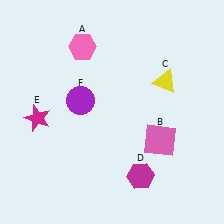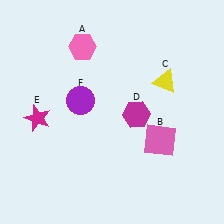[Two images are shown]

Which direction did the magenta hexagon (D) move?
The magenta hexagon (D) moved up.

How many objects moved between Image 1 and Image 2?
1 object moved between the two images.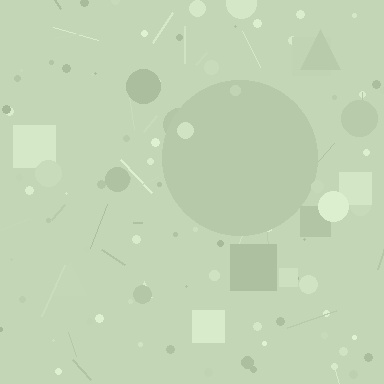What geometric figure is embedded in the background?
A circle is embedded in the background.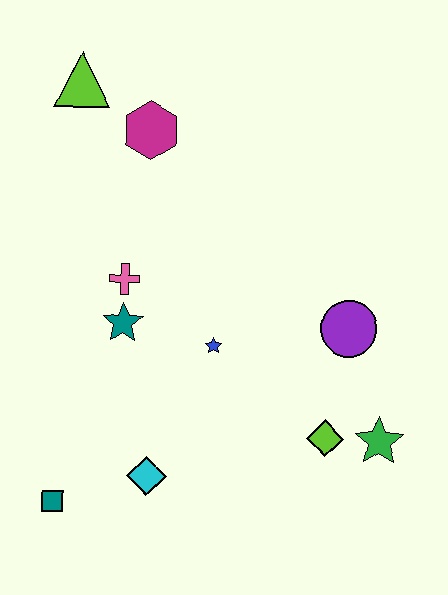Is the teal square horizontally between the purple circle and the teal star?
No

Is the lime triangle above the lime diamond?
Yes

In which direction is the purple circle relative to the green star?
The purple circle is above the green star.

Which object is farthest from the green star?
The lime triangle is farthest from the green star.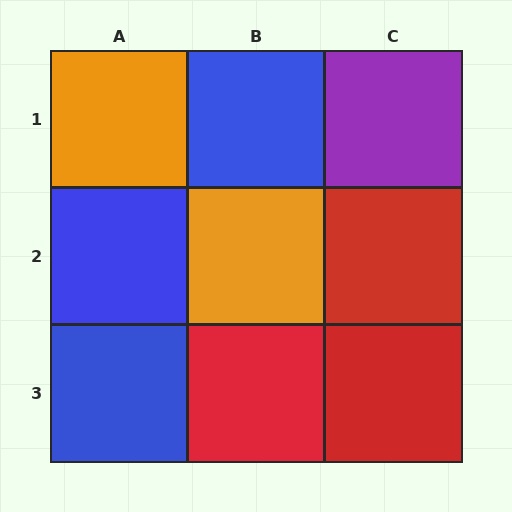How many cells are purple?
1 cell is purple.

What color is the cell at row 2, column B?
Orange.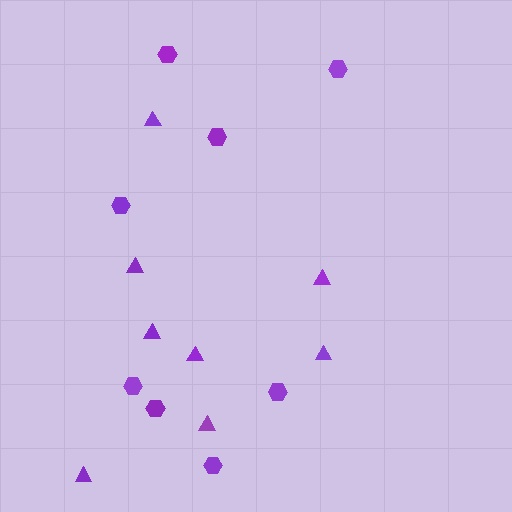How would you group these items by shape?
There are 2 groups: one group of hexagons (8) and one group of triangles (8).